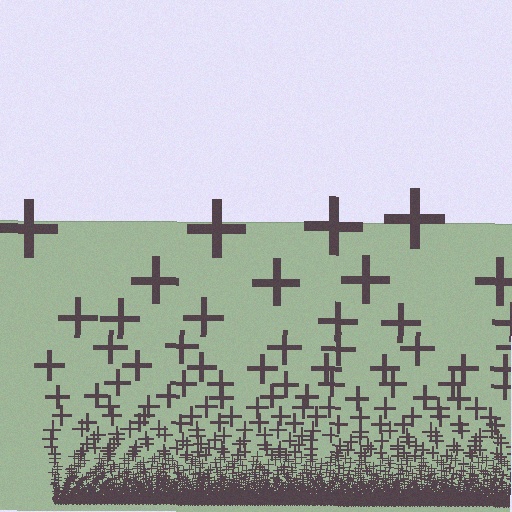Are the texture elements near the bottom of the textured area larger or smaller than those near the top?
Smaller. The gradient is inverted — elements near the bottom are smaller and denser.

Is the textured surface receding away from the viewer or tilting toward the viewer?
The surface appears to tilt toward the viewer. Texture elements get larger and sparser toward the top.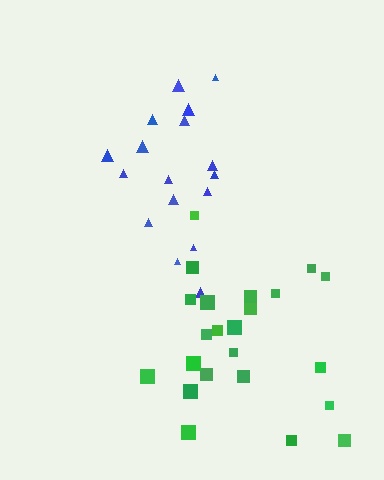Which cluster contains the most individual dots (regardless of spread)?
Green (23).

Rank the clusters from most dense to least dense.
green, blue.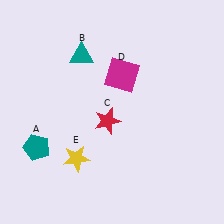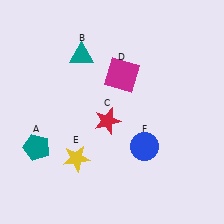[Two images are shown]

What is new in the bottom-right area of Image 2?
A blue circle (F) was added in the bottom-right area of Image 2.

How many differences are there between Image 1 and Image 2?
There is 1 difference between the two images.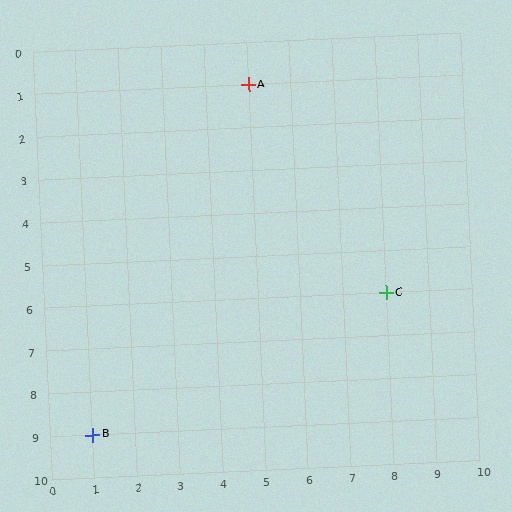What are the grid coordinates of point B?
Point B is at grid coordinates (1, 9).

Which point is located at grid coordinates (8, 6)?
Point C is at (8, 6).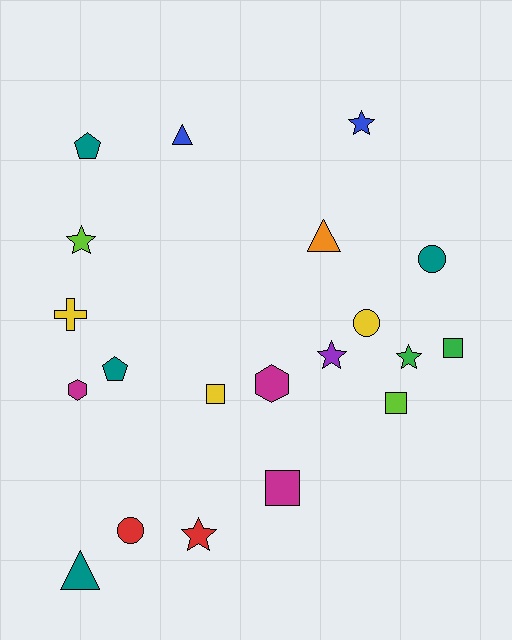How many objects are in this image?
There are 20 objects.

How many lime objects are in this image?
There are 2 lime objects.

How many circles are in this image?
There are 3 circles.